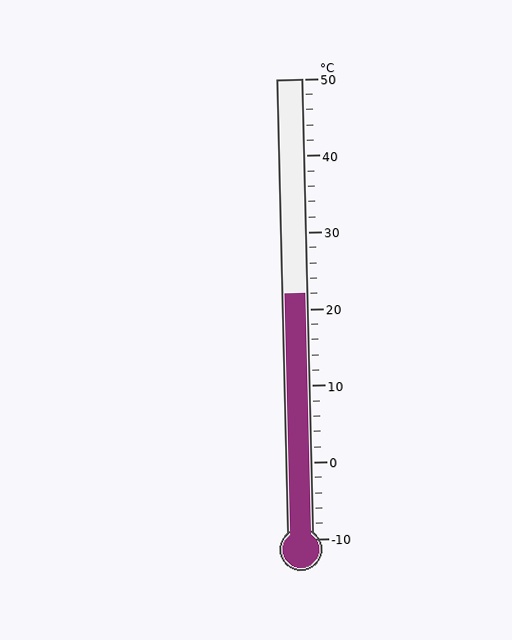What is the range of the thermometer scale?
The thermometer scale ranges from -10°C to 50°C.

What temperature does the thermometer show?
The thermometer shows approximately 22°C.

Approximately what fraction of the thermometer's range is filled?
The thermometer is filled to approximately 55% of its range.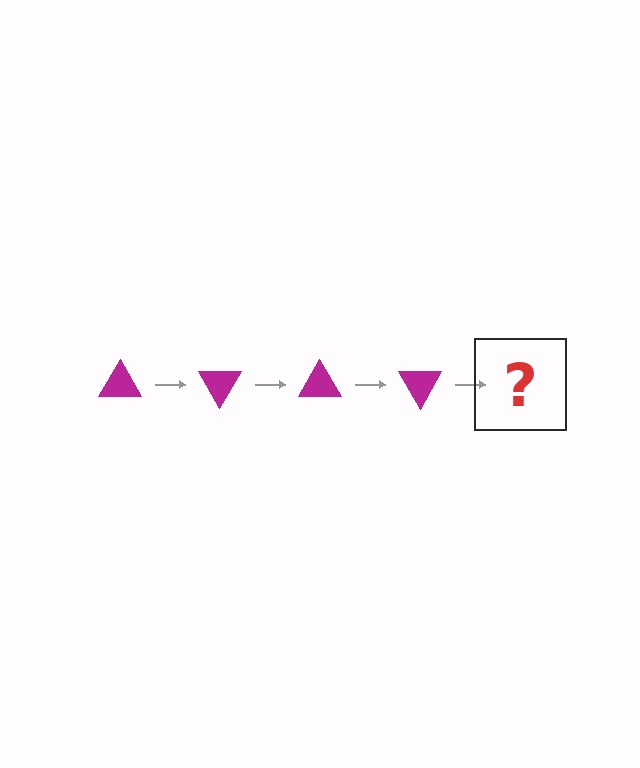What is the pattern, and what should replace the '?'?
The pattern is that the triangle rotates 60 degrees each step. The '?' should be a magenta triangle rotated 240 degrees.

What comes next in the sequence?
The next element should be a magenta triangle rotated 240 degrees.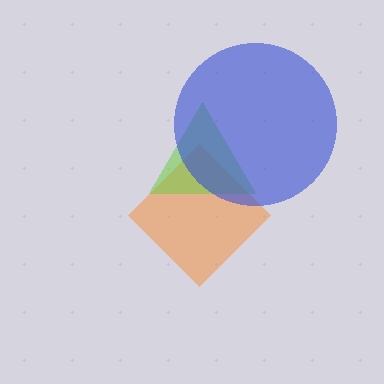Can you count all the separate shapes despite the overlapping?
Yes, there are 3 separate shapes.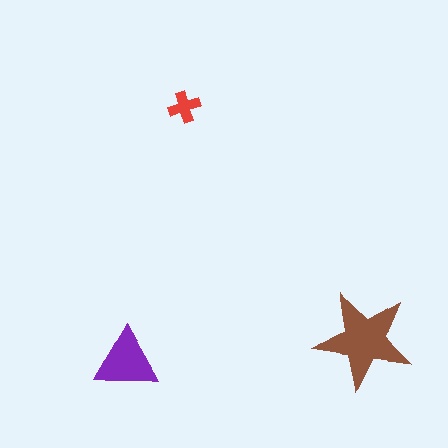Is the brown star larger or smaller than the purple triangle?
Larger.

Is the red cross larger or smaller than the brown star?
Smaller.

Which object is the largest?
The brown star.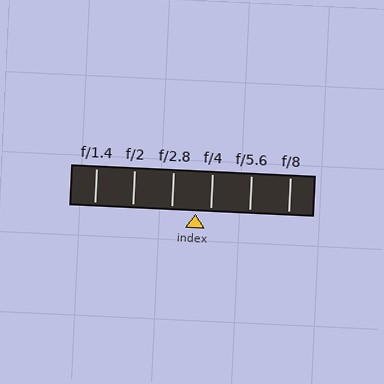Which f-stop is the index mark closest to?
The index mark is closest to f/4.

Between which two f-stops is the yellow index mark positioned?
The index mark is between f/2.8 and f/4.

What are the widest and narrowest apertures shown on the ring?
The widest aperture shown is f/1.4 and the narrowest is f/8.